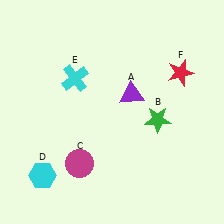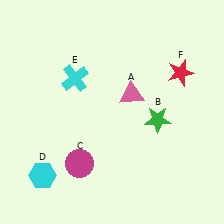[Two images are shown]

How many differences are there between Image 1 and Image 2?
There is 1 difference between the two images.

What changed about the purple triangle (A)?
In Image 1, A is purple. In Image 2, it changed to pink.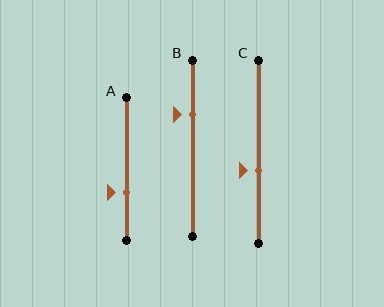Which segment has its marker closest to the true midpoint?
Segment C has its marker closest to the true midpoint.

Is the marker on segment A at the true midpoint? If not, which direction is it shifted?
No, the marker on segment A is shifted downward by about 16% of the segment length.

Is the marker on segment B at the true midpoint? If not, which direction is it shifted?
No, the marker on segment B is shifted upward by about 19% of the segment length.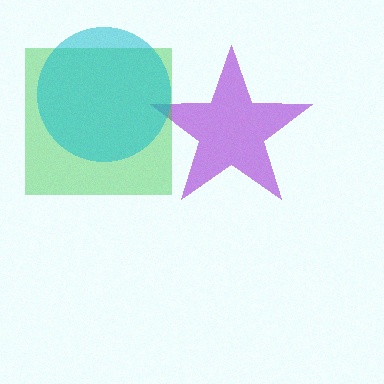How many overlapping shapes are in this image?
There are 3 overlapping shapes in the image.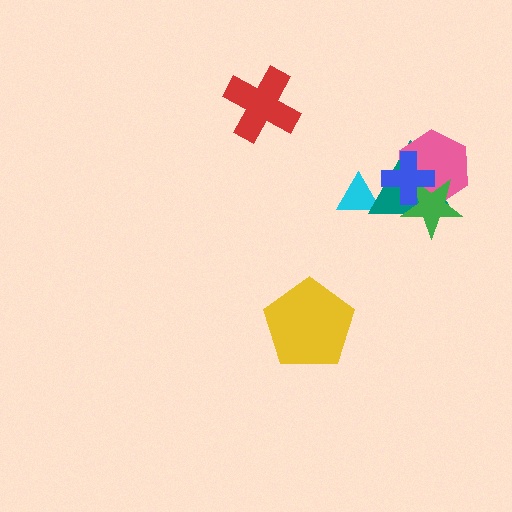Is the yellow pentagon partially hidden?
No, no other shape covers it.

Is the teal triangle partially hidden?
Yes, it is partially covered by another shape.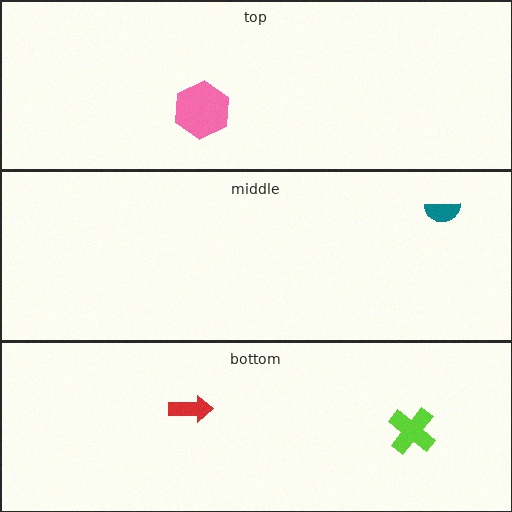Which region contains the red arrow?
The bottom region.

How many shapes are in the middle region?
1.